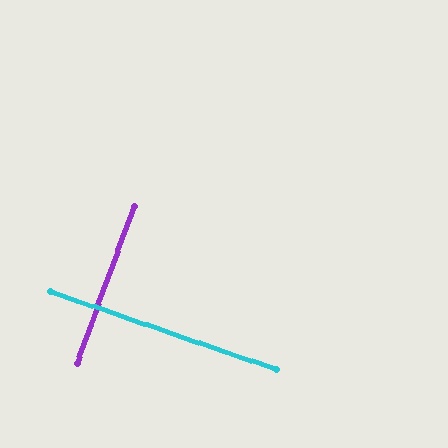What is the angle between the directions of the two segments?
Approximately 89 degrees.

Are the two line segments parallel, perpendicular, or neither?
Perpendicular — they meet at approximately 89°.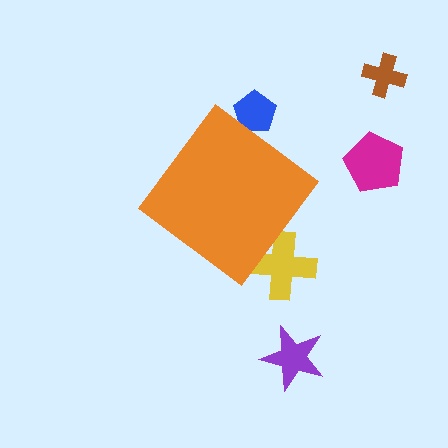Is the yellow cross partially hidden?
Yes, the yellow cross is partially hidden behind the orange diamond.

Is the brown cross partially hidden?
No, the brown cross is fully visible.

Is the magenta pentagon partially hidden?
No, the magenta pentagon is fully visible.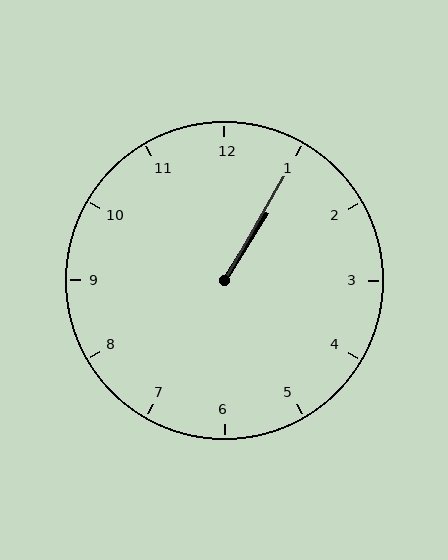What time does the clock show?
1:05.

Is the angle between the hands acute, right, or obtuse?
It is acute.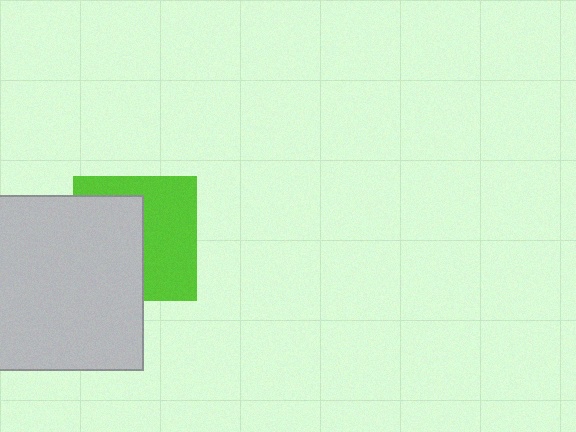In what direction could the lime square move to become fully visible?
The lime square could move right. That would shift it out from behind the light gray square entirely.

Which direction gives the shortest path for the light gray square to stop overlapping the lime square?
Moving left gives the shortest separation.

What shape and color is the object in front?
The object in front is a light gray square.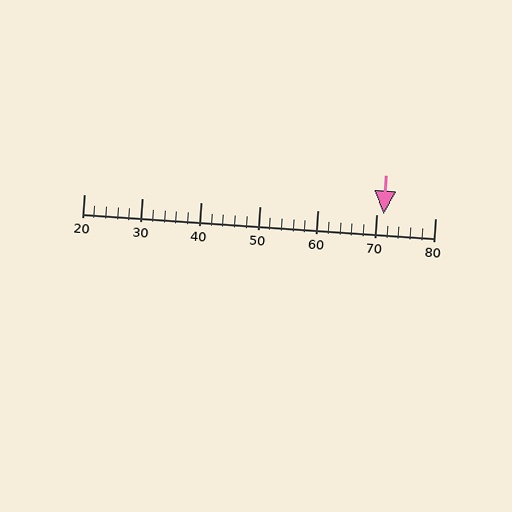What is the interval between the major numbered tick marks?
The major tick marks are spaced 10 units apart.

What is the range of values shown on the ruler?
The ruler shows values from 20 to 80.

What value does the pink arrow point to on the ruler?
The pink arrow points to approximately 71.